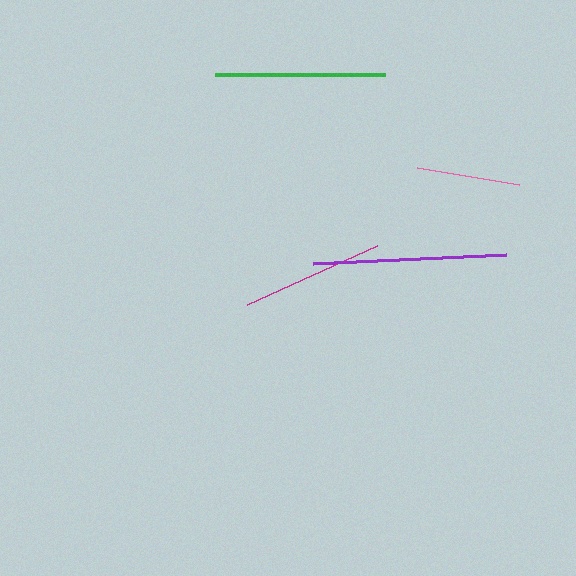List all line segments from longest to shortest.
From longest to shortest: purple, green, magenta, pink.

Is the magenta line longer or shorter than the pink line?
The magenta line is longer than the pink line.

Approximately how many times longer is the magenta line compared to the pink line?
The magenta line is approximately 1.4 times the length of the pink line.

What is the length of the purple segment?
The purple segment is approximately 193 pixels long.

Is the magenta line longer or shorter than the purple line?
The purple line is longer than the magenta line.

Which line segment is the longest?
The purple line is the longest at approximately 193 pixels.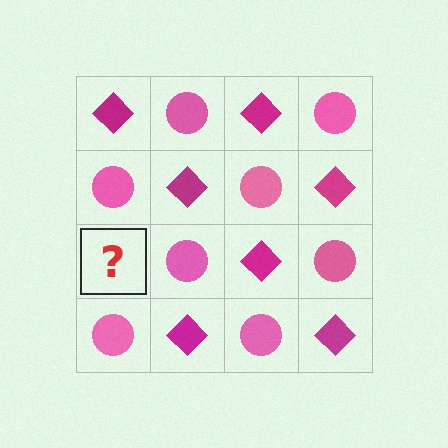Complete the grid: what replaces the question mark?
The question mark should be replaced with a magenta diamond.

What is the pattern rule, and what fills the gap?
The rule is that it alternates magenta diamond and pink circle in a checkerboard pattern. The gap should be filled with a magenta diamond.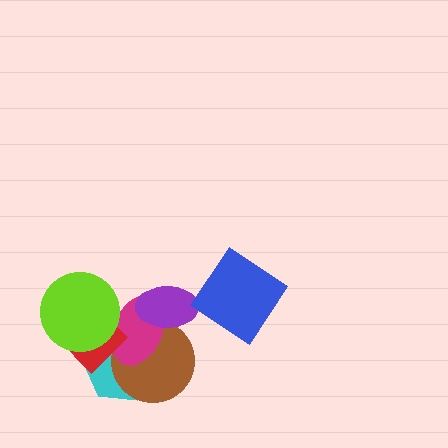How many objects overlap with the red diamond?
4 objects overlap with the red diamond.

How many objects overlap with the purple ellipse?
2 objects overlap with the purple ellipse.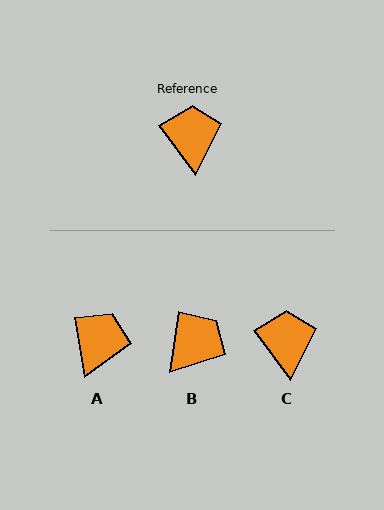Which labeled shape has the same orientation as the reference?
C.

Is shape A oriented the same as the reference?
No, it is off by about 26 degrees.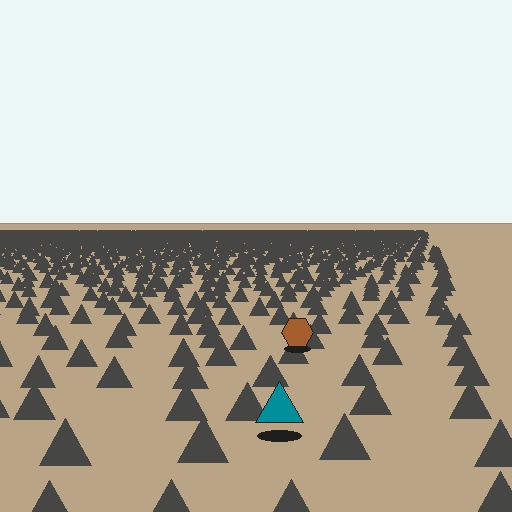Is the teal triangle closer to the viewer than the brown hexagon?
Yes. The teal triangle is closer — you can tell from the texture gradient: the ground texture is coarser near it.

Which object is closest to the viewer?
The teal triangle is closest. The texture marks near it are larger and more spread out.